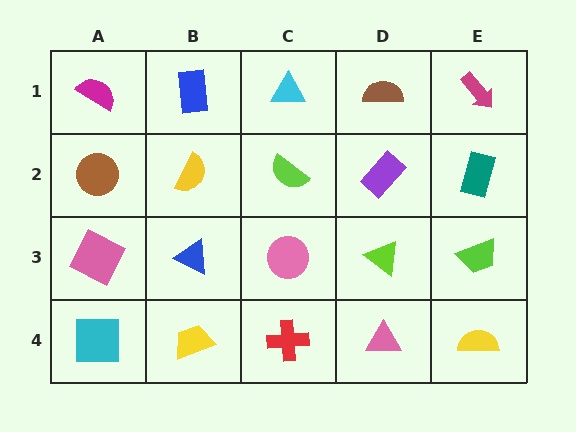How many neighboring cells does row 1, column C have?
3.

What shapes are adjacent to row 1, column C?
A lime semicircle (row 2, column C), a blue rectangle (row 1, column B), a brown semicircle (row 1, column D).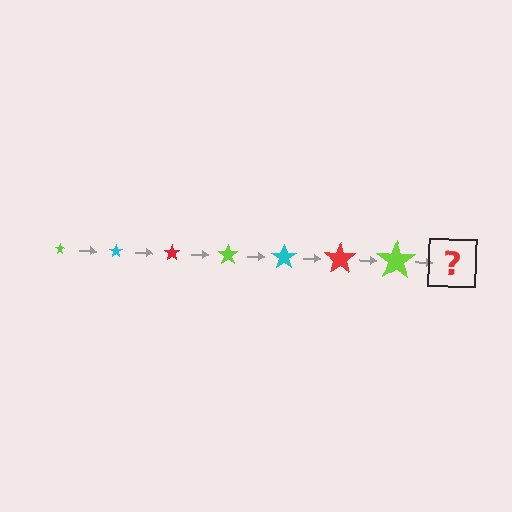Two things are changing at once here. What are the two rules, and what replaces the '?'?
The two rules are that the star grows larger each step and the color cycles through lime, cyan, and red. The '?' should be a cyan star, larger than the previous one.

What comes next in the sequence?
The next element should be a cyan star, larger than the previous one.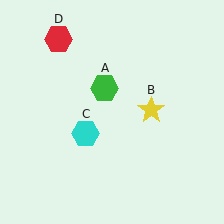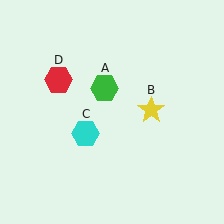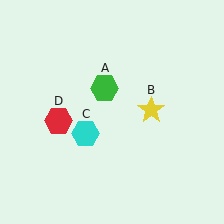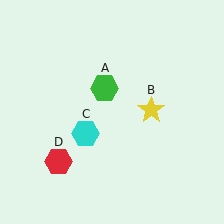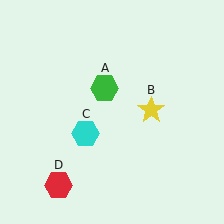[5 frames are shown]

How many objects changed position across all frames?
1 object changed position: red hexagon (object D).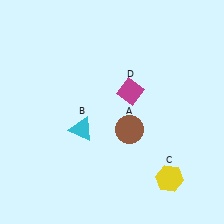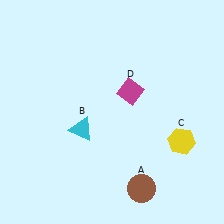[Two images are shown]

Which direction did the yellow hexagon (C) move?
The yellow hexagon (C) moved up.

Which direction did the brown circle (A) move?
The brown circle (A) moved down.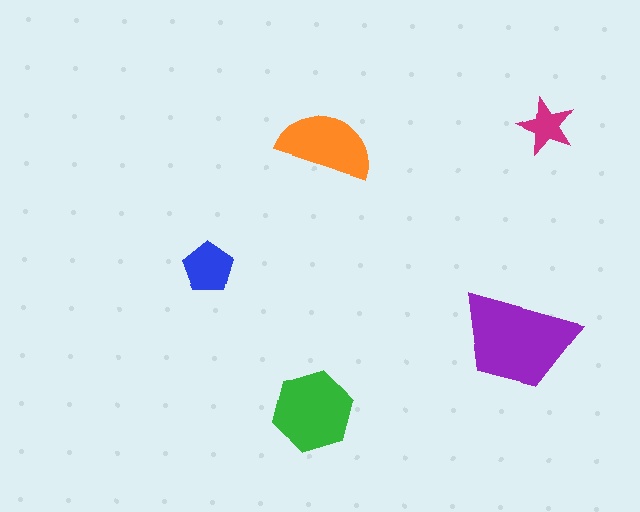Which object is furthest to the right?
The magenta star is rightmost.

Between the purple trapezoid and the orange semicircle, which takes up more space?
The purple trapezoid.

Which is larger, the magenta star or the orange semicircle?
The orange semicircle.